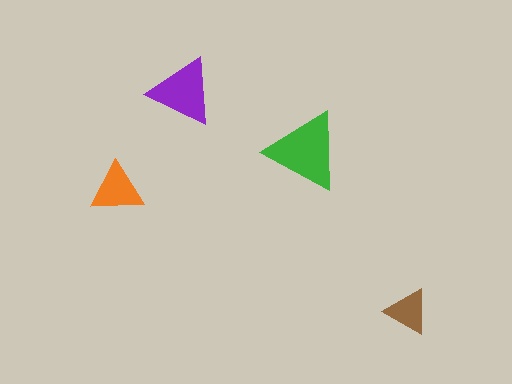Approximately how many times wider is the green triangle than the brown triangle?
About 1.5 times wider.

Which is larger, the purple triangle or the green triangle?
The green one.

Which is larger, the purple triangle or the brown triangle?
The purple one.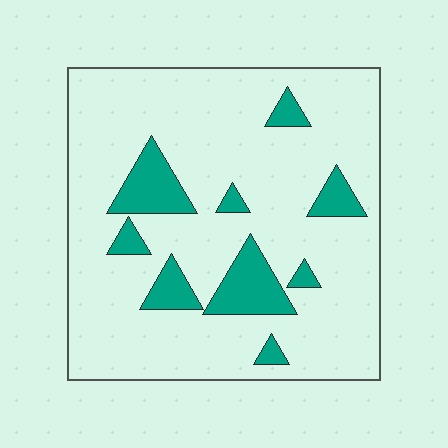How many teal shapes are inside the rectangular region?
9.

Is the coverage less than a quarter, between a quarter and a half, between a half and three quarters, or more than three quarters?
Less than a quarter.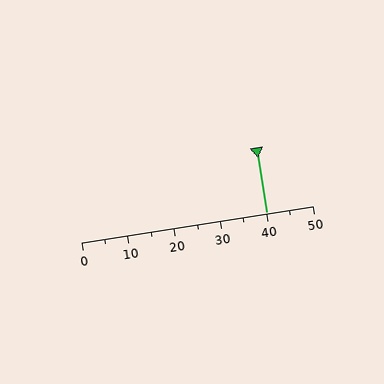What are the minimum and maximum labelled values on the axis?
The axis runs from 0 to 50.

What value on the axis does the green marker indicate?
The marker indicates approximately 40.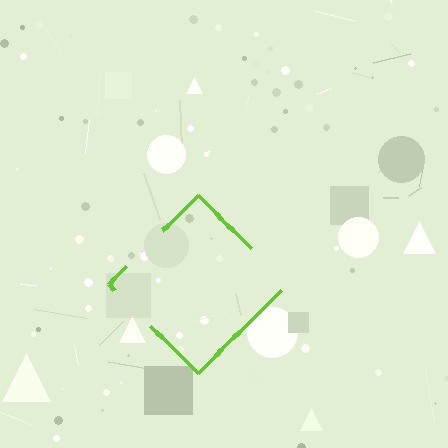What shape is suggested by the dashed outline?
The dashed outline suggests a diamond.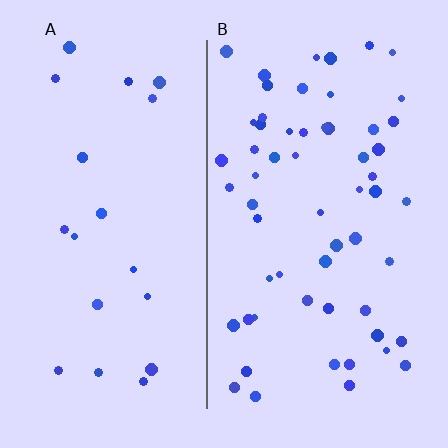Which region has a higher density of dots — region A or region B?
B (the right).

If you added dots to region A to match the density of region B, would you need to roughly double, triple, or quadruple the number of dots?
Approximately triple.